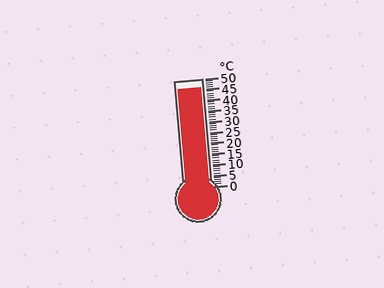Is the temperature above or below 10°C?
The temperature is above 10°C.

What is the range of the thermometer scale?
The thermometer scale ranges from 0°C to 50°C.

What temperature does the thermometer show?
The thermometer shows approximately 46°C.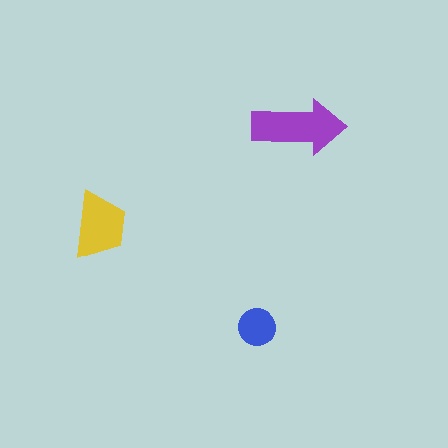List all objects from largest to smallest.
The purple arrow, the yellow trapezoid, the blue circle.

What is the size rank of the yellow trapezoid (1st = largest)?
2nd.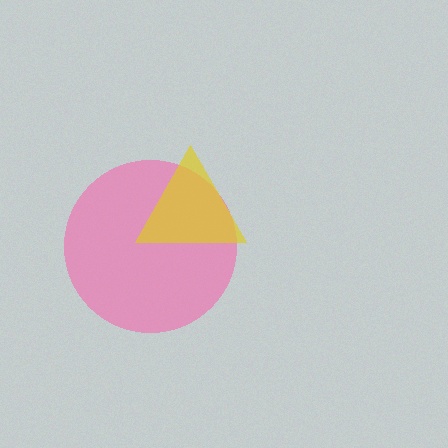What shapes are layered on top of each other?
The layered shapes are: a pink circle, a yellow triangle.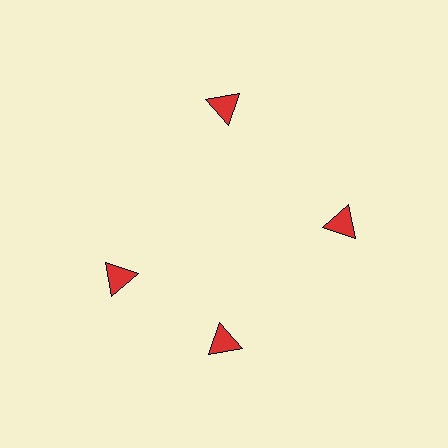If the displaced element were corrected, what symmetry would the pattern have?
It would have 4-fold rotational symmetry — the pattern would map onto itself every 90 degrees.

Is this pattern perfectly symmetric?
No. The 4 red triangles are arranged in a ring, but one element near the 9 o'clock position is rotated out of alignment along the ring, breaking the 4-fold rotational symmetry.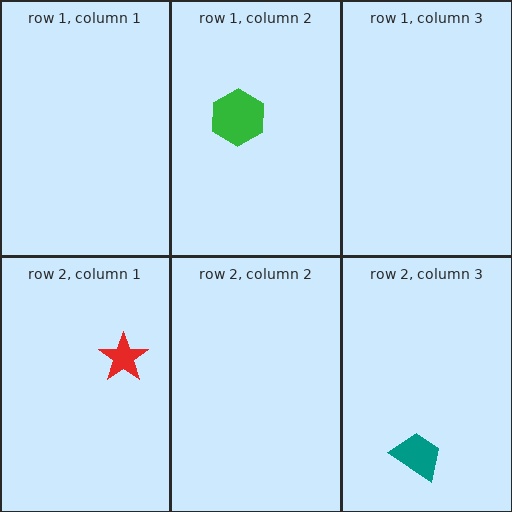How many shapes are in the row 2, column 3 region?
1.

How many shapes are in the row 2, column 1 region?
1.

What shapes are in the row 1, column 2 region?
The green hexagon.